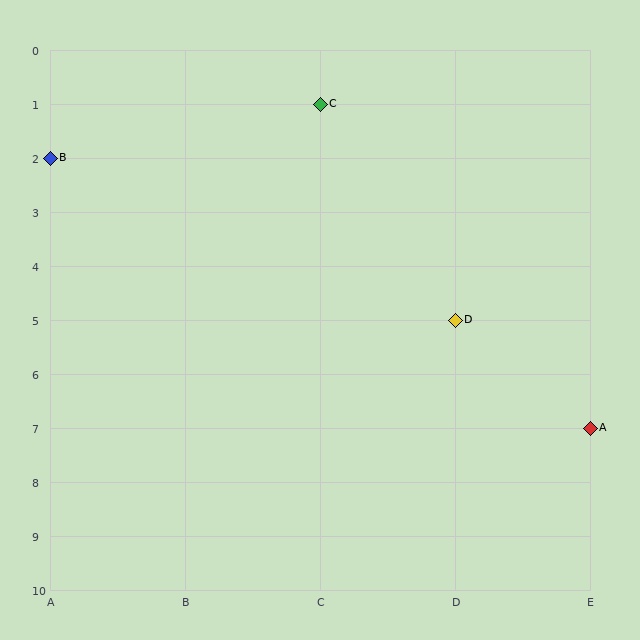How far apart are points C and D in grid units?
Points C and D are 1 column and 4 rows apart (about 4.1 grid units diagonally).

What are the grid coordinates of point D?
Point D is at grid coordinates (D, 5).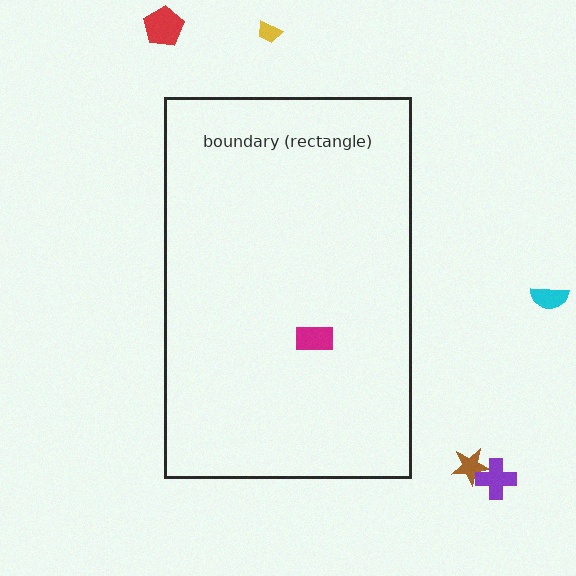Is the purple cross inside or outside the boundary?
Outside.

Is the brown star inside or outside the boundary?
Outside.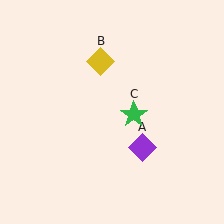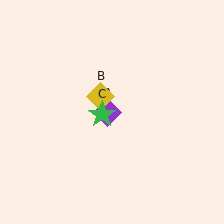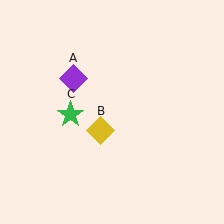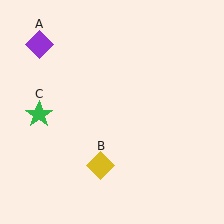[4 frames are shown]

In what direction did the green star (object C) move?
The green star (object C) moved left.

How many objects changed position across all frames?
3 objects changed position: purple diamond (object A), yellow diamond (object B), green star (object C).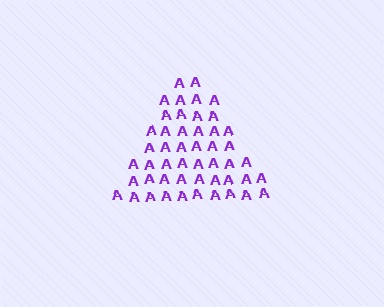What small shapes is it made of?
It is made of small letter A's.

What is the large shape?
The large shape is a triangle.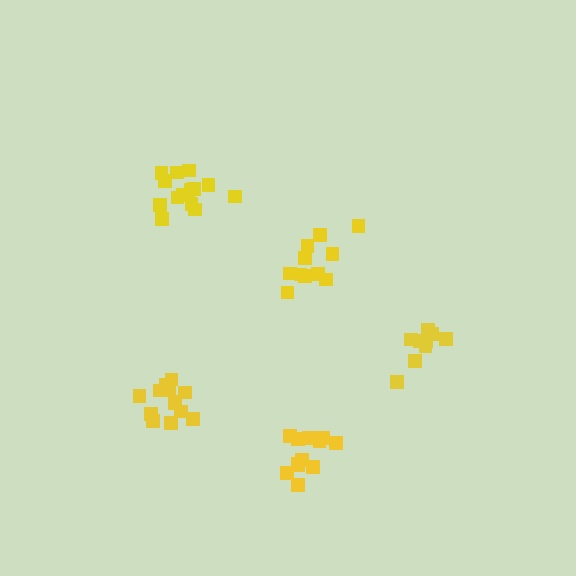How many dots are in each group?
Group 1: 9 dots, Group 2: 11 dots, Group 3: 12 dots, Group 4: 13 dots, Group 5: 15 dots (60 total).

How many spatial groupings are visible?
There are 5 spatial groupings.